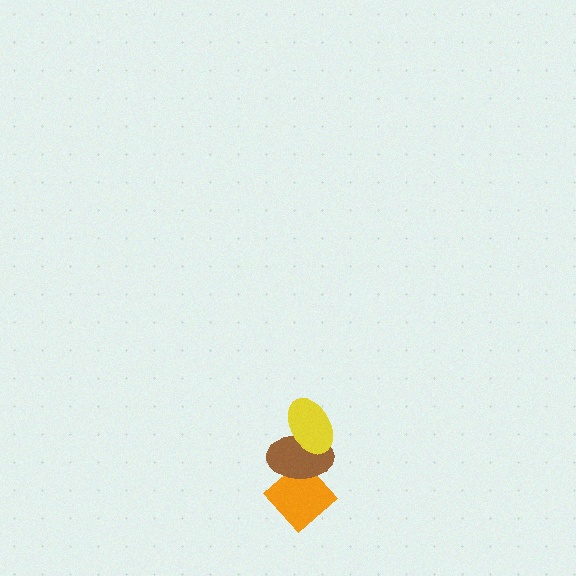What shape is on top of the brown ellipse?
The yellow ellipse is on top of the brown ellipse.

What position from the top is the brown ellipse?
The brown ellipse is 2nd from the top.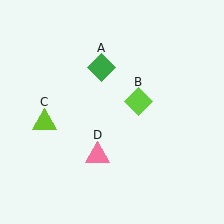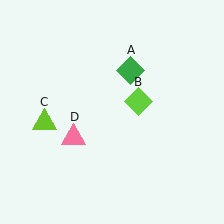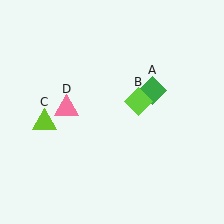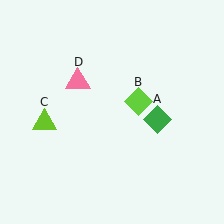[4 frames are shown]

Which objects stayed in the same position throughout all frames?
Lime diamond (object B) and lime triangle (object C) remained stationary.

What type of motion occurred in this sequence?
The green diamond (object A), pink triangle (object D) rotated clockwise around the center of the scene.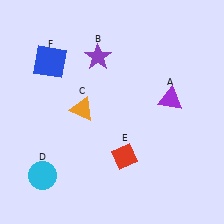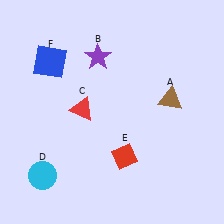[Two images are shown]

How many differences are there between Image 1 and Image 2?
There are 2 differences between the two images.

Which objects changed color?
A changed from purple to brown. C changed from orange to red.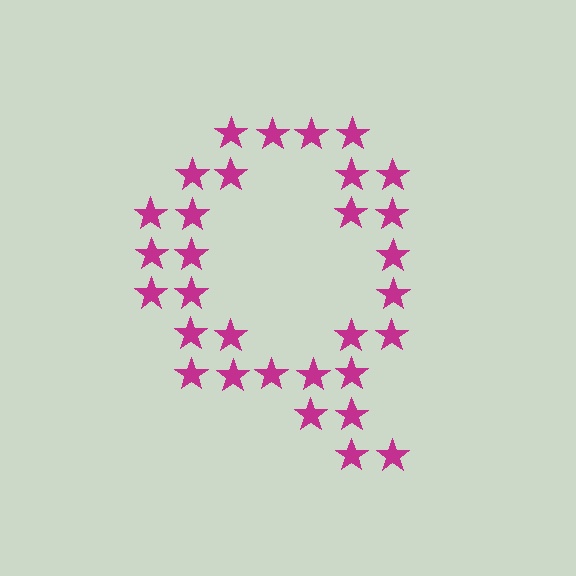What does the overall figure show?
The overall figure shows the letter Q.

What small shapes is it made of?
It is made of small stars.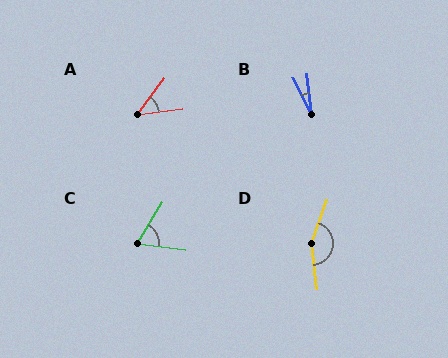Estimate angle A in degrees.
Approximately 46 degrees.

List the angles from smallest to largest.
B (20°), A (46°), C (66°), D (154°).